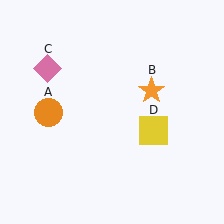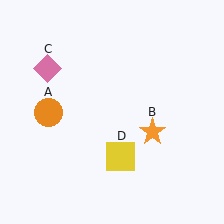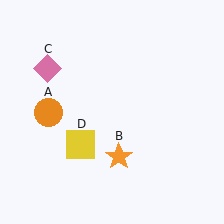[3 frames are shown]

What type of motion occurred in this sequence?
The orange star (object B), yellow square (object D) rotated clockwise around the center of the scene.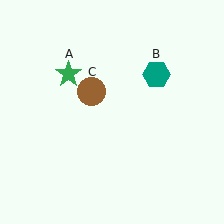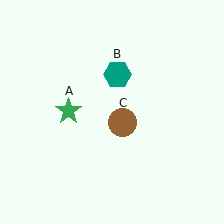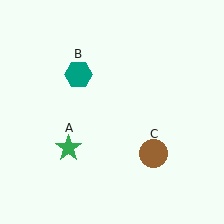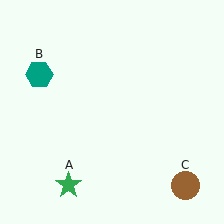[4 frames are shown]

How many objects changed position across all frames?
3 objects changed position: green star (object A), teal hexagon (object B), brown circle (object C).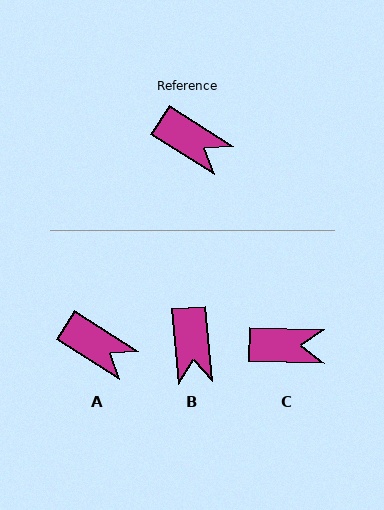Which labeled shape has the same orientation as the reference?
A.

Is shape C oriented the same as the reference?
No, it is off by about 31 degrees.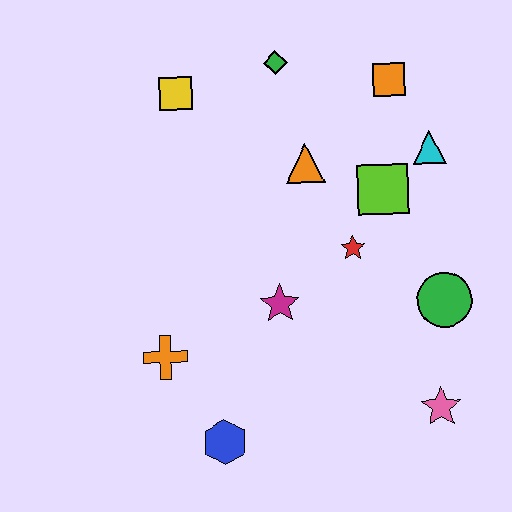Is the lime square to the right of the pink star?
No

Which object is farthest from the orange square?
The blue hexagon is farthest from the orange square.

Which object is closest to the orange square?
The cyan triangle is closest to the orange square.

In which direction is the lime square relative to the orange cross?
The lime square is to the right of the orange cross.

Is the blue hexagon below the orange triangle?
Yes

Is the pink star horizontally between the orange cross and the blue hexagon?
No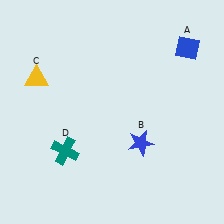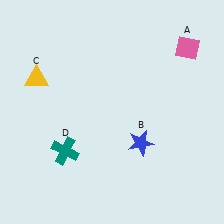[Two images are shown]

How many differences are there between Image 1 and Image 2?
There is 1 difference between the two images.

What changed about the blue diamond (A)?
In Image 1, A is blue. In Image 2, it changed to pink.